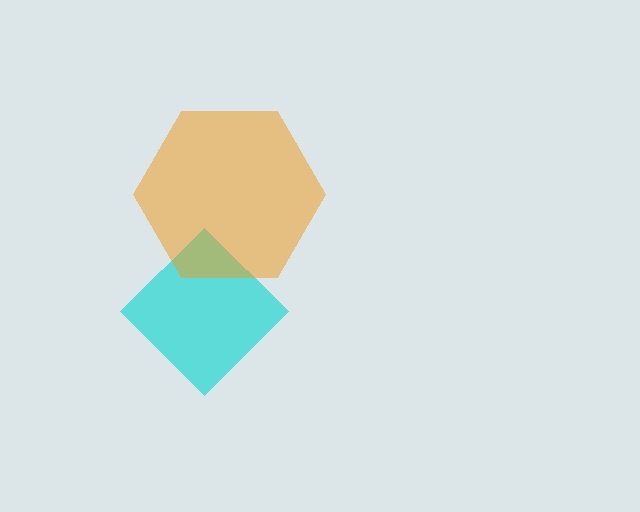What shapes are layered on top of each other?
The layered shapes are: a cyan diamond, an orange hexagon.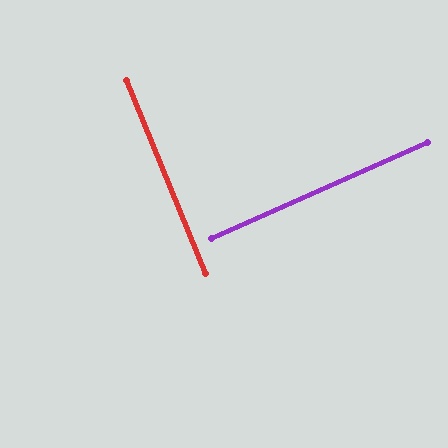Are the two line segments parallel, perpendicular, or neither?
Perpendicular — they meet at approximately 89°.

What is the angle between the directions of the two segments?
Approximately 89 degrees.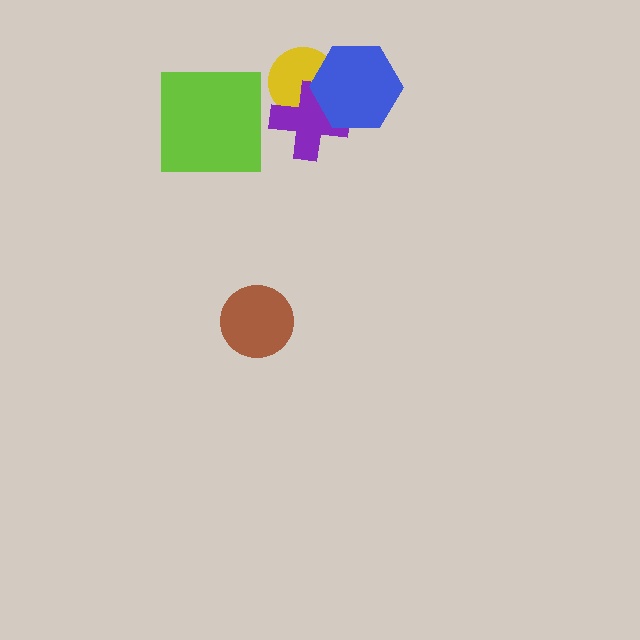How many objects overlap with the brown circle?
0 objects overlap with the brown circle.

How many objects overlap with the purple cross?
2 objects overlap with the purple cross.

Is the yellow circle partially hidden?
Yes, it is partially covered by another shape.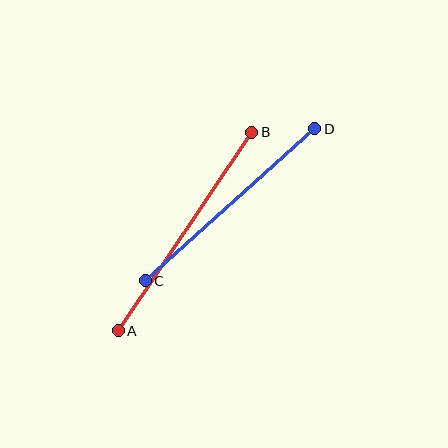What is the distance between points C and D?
The distance is approximately 228 pixels.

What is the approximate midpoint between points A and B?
The midpoint is at approximately (185, 232) pixels.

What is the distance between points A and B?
The distance is approximately 239 pixels.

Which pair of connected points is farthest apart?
Points A and B are farthest apart.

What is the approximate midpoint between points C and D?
The midpoint is at approximately (230, 205) pixels.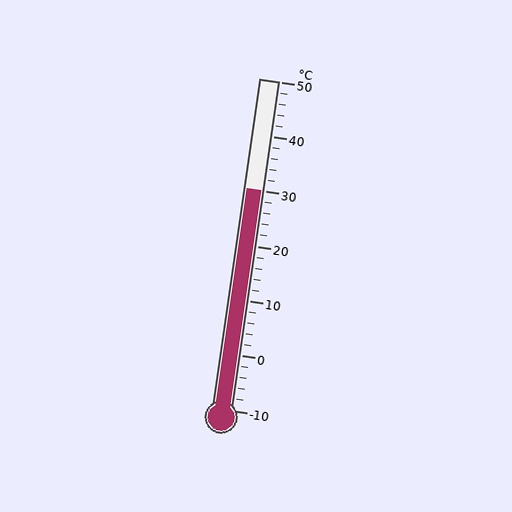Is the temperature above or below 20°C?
The temperature is above 20°C.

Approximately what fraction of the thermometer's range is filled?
The thermometer is filled to approximately 65% of its range.